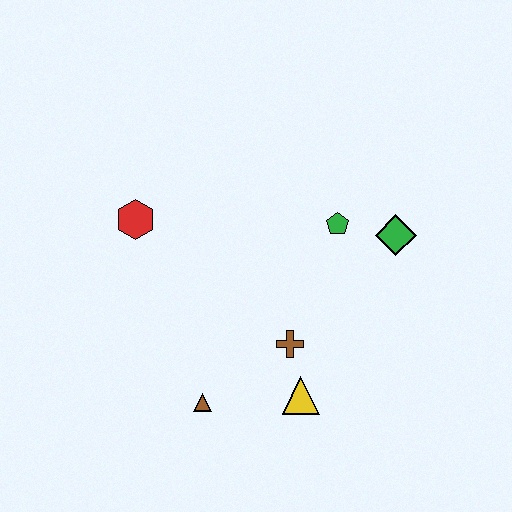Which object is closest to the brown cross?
The yellow triangle is closest to the brown cross.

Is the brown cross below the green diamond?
Yes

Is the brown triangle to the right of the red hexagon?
Yes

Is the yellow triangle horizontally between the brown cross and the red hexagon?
No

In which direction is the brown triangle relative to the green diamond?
The brown triangle is to the left of the green diamond.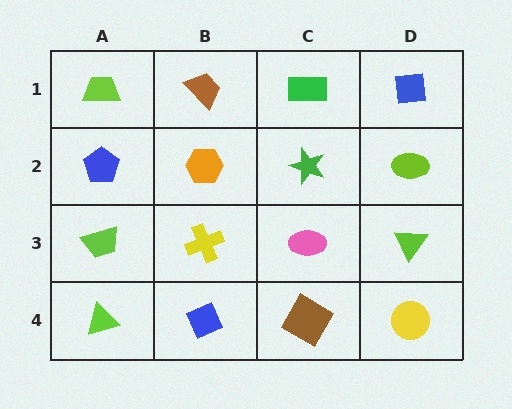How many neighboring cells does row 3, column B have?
4.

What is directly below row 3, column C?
A brown diamond.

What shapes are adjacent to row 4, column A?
A lime trapezoid (row 3, column A), a blue diamond (row 4, column B).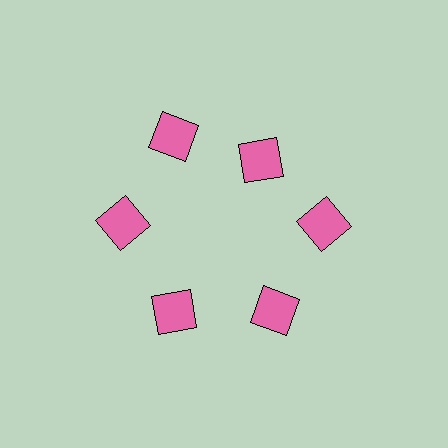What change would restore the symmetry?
The symmetry would be restored by moving it outward, back onto the ring so that all 6 squares sit at equal angles and equal distance from the center.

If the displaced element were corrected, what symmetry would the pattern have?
It would have 6-fold rotational symmetry — the pattern would map onto itself every 60 degrees.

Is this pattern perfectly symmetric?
No. The 6 pink squares are arranged in a ring, but one element near the 1 o'clock position is pulled inward toward the center, breaking the 6-fold rotational symmetry.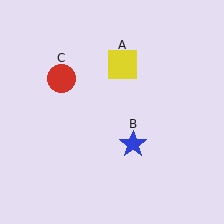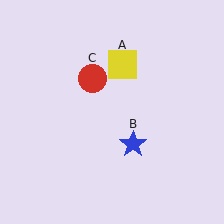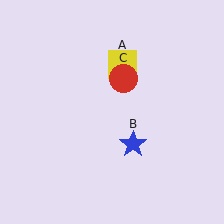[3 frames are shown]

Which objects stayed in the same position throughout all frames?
Yellow square (object A) and blue star (object B) remained stationary.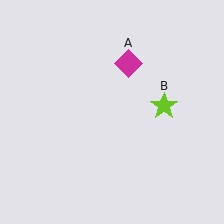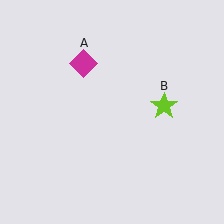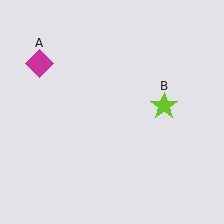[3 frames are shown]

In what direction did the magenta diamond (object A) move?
The magenta diamond (object A) moved left.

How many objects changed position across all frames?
1 object changed position: magenta diamond (object A).